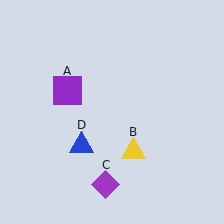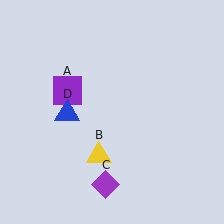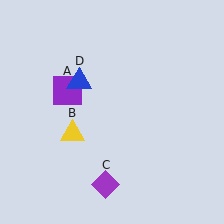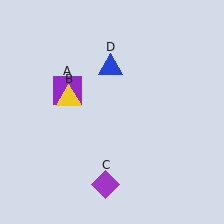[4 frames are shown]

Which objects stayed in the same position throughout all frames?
Purple square (object A) and purple diamond (object C) remained stationary.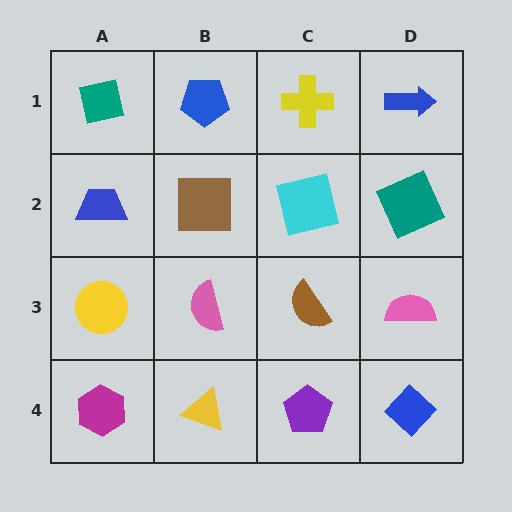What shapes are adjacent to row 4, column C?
A brown semicircle (row 3, column C), a yellow triangle (row 4, column B), a blue diamond (row 4, column D).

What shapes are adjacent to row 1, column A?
A blue trapezoid (row 2, column A), a blue pentagon (row 1, column B).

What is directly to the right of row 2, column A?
A brown square.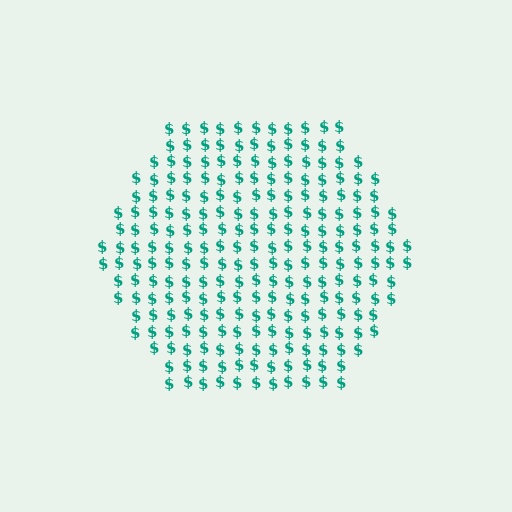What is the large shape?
The large shape is a hexagon.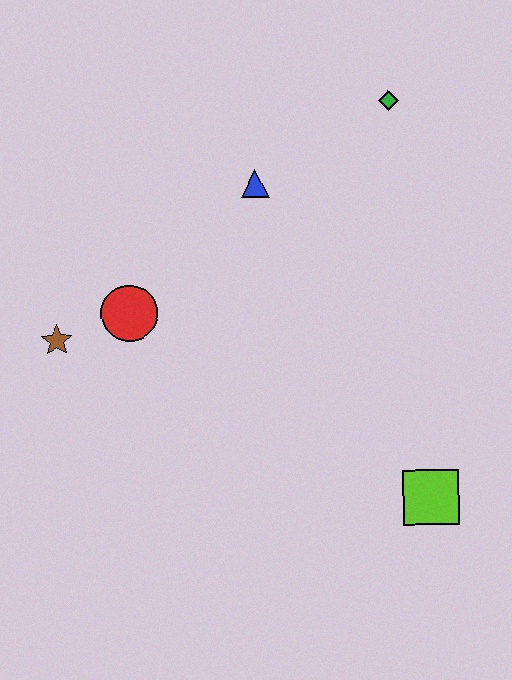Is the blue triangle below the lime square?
No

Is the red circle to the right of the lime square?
No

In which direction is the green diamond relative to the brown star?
The green diamond is to the right of the brown star.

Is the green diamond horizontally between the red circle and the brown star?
No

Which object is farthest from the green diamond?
The brown star is farthest from the green diamond.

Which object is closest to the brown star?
The red circle is closest to the brown star.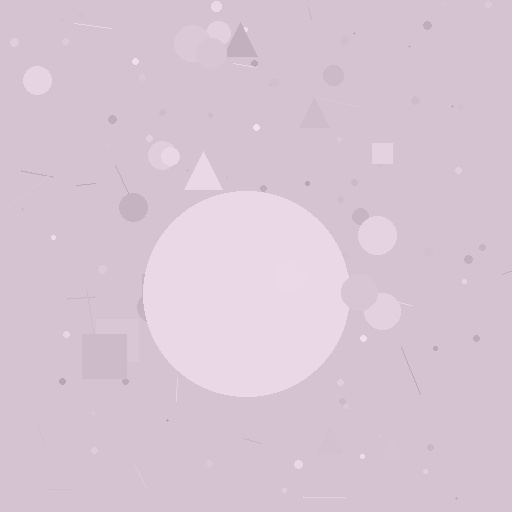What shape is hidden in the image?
A circle is hidden in the image.